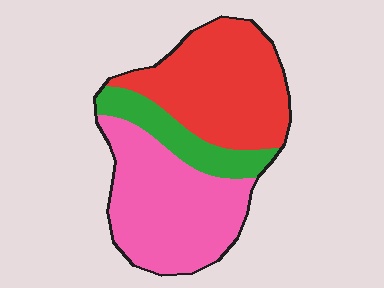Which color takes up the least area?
Green, at roughly 15%.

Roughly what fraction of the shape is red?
Red takes up about two fifths (2/5) of the shape.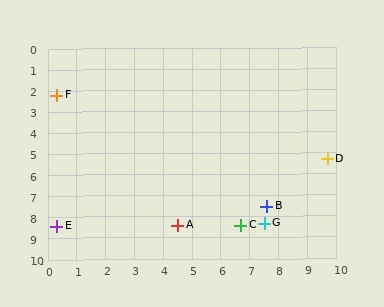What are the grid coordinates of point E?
Point E is at approximately (0.3, 8.4).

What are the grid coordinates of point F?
Point F is at approximately (0.3, 2.2).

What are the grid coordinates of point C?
Point C is at approximately (6.7, 8.4).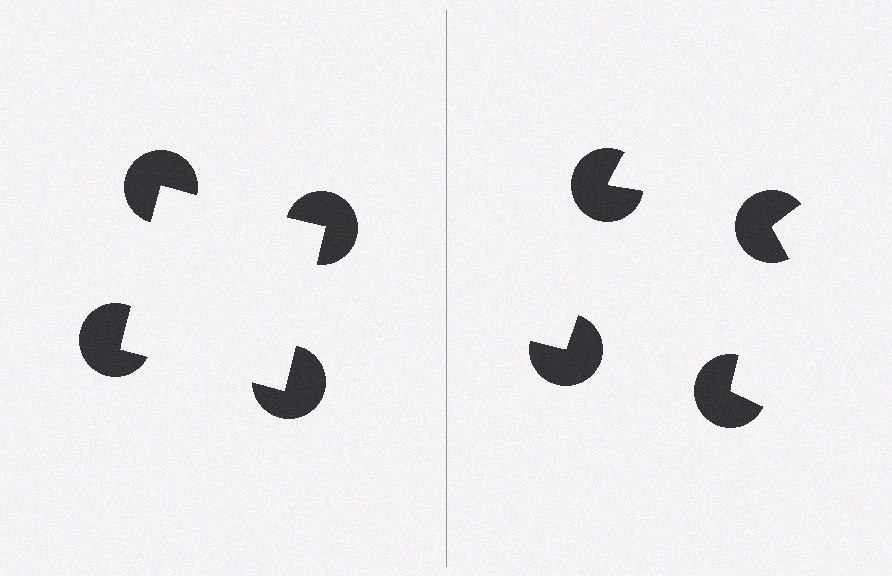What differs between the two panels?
The pac-man discs are positioned identically on both sides; only the wedge orientations differ. On the left they align to a square; on the right they are misaligned.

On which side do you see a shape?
An illusory square appears on the left side. On the right side the wedge cuts are rotated, so no coherent shape forms.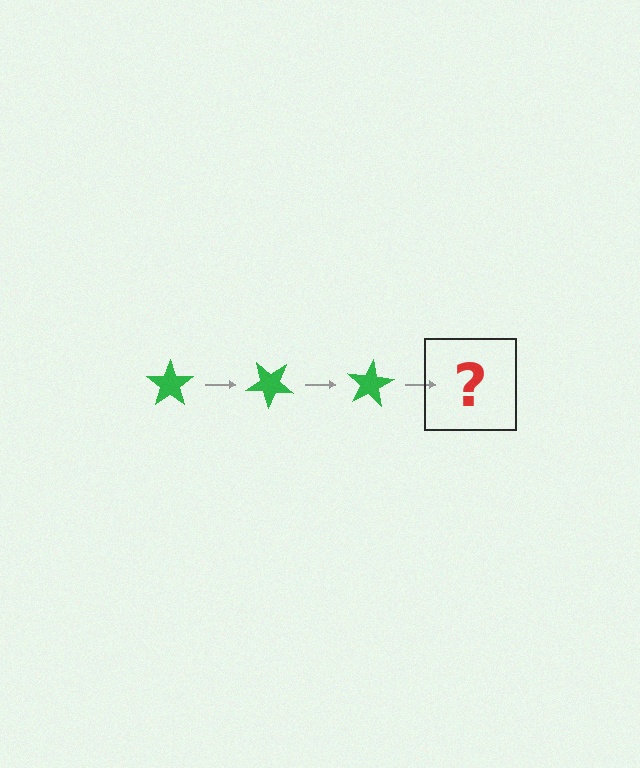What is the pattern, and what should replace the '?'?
The pattern is that the star rotates 40 degrees each step. The '?' should be a green star rotated 120 degrees.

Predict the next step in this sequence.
The next step is a green star rotated 120 degrees.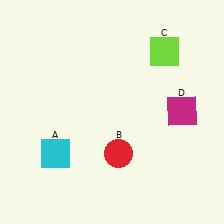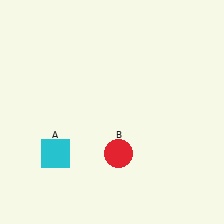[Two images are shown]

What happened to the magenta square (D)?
The magenta square (D) was removed in Image 2. It was in the top-right area of Image 1.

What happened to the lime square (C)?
The lime square (C) was removed in Image 2. It was in the top-right area of Image 1.